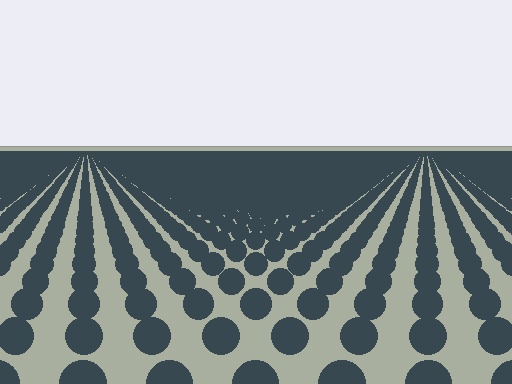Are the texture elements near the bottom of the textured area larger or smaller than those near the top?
Larger. Near the bottom, elements are closer to the viewer and appear at a bigger on-screen size.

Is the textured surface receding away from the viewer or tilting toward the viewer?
The surface is receding away from the viewer. Texture elements get smaller and denser toward the top.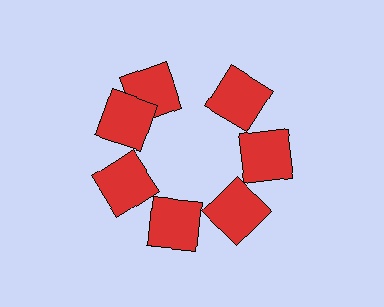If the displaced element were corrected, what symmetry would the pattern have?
It would have 7-fold rotational symmetry — the pattern would map onto itself every 51 degrees.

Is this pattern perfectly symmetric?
No. The 7 red squares are arranged in a ring, but one element near the 12 o'clock position is rotated out of alignment along the ring, breaking the 7-fold rotational symmetry.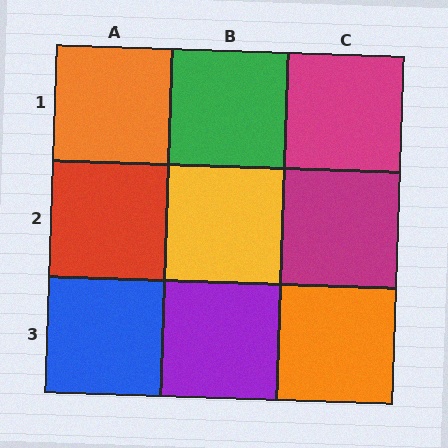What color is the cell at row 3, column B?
Purple.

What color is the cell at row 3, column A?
Blue.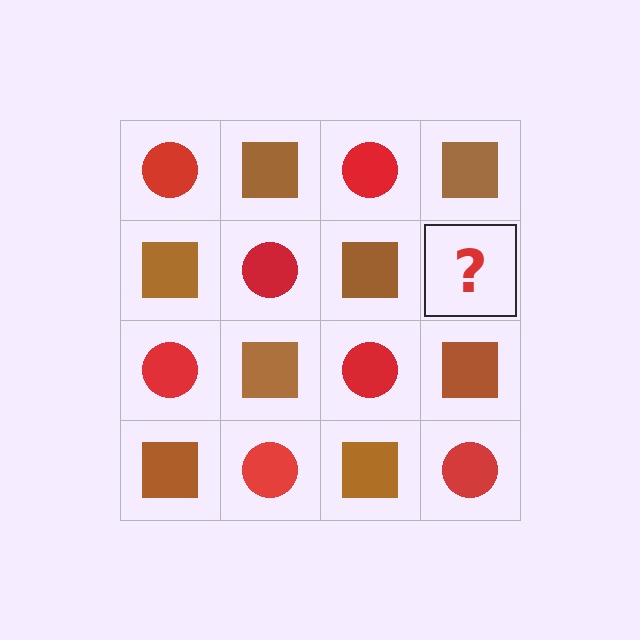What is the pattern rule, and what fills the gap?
The rule is that it alternates red circle and brown square in a checkerboard pattern. The gap should be filled with a red circle.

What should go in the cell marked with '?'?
The missing cell should contain a red circle.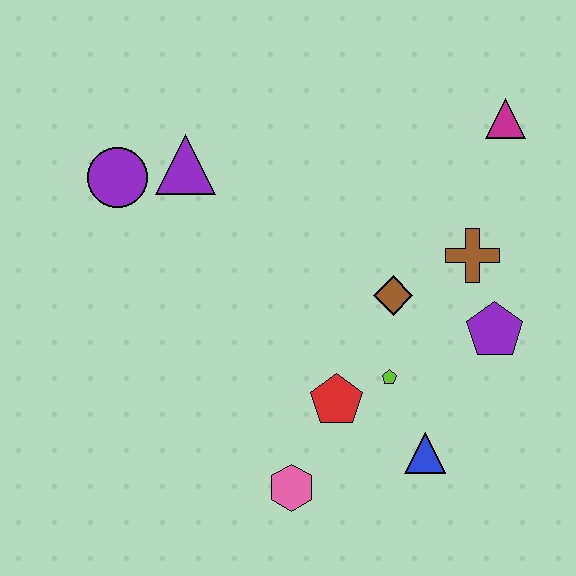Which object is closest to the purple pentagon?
The brown cross is closest to the purple pentagon.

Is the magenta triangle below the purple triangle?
No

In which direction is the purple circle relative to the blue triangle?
The purple circle is to the left of the blue triangle.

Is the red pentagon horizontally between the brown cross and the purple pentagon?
No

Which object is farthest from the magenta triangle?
The pink hexagon is farthest from the magenta triangle.